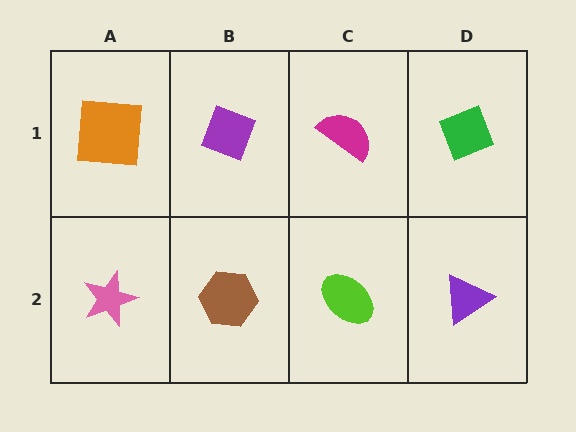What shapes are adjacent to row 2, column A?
An orange square (row 1, column A), a brown hexagon (row 2, column B).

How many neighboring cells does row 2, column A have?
2.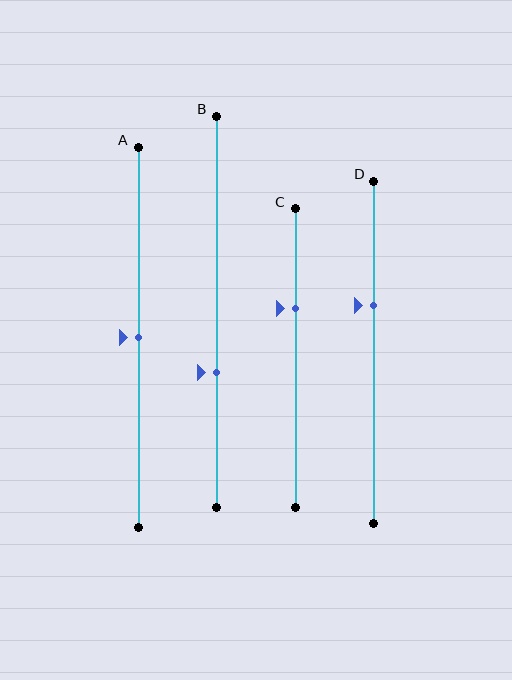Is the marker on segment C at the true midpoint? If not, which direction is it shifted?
No, the marker on segment C is shifted upward by about 17% of the segment length.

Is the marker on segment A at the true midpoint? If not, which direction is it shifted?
Yes, the marker on segment A is at the true midpoint.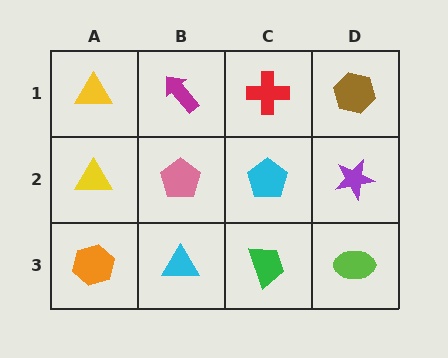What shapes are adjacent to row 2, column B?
A magenta arrow (row 1, column B), a cyan triangle (row 3, column B), a yellow triangle (row 2, column A), a cyan pentagon (row 2, column C).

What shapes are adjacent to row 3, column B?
A pink pentagon (row 2, column B), an orange hexagon (row 3, column A), a green trapezoid (row 3, column C).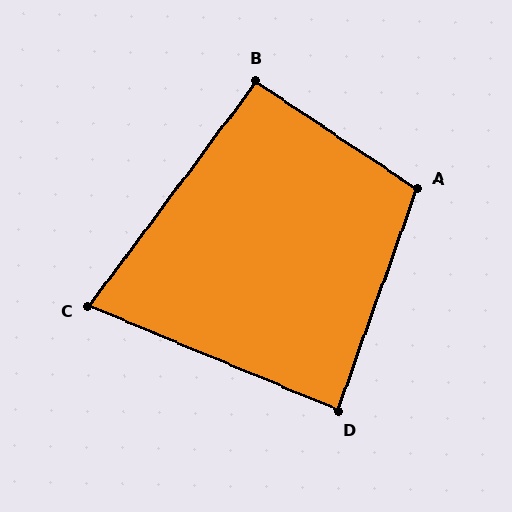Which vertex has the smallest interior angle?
C, at approximately 76 degrees.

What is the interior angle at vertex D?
Approximately 87 degrees (approximately right).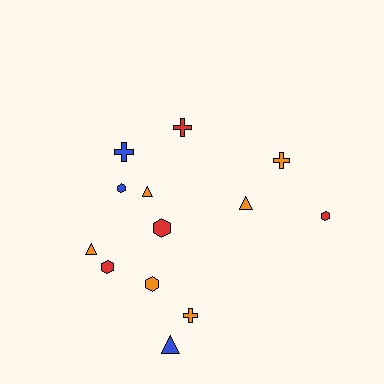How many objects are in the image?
There are 13 objects.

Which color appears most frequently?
Orange, with 6 objects.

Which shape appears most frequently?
Hexagon, with 5 objects.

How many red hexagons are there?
There are 3 red hexagons.